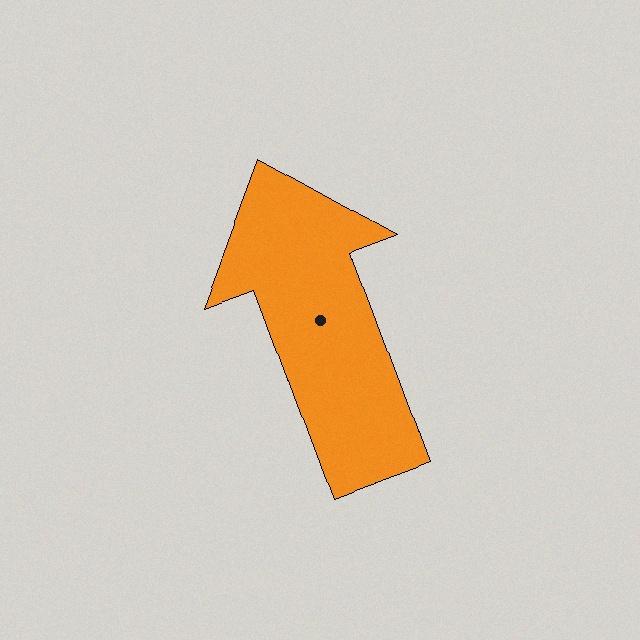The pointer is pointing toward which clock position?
Roughly 11 o'clock.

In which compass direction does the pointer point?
North.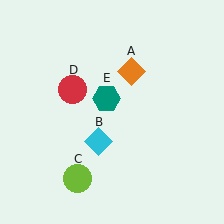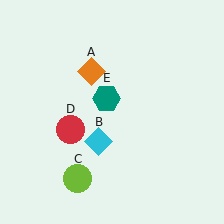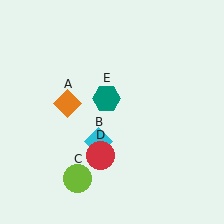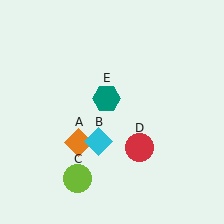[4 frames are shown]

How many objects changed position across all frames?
2 objects changed position: orange diamond (object A), red circle (object D).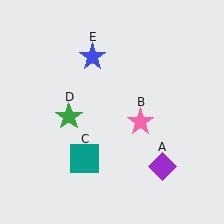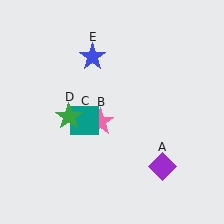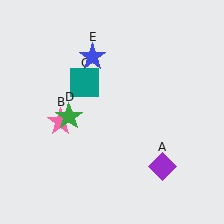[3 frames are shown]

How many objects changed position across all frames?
2 objects changed position: pink star (object B), teal square (object C).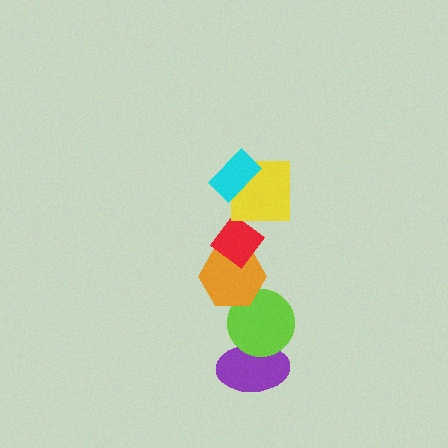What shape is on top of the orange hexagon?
The red diamond is on top of the orange hexagon.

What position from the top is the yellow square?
The yellow square is 2nd from the top.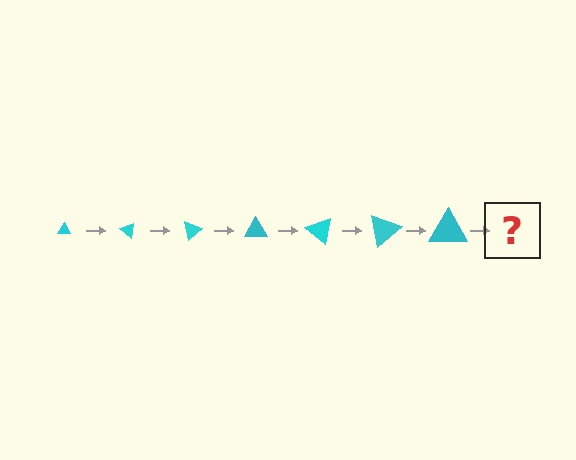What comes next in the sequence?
The next element should be a triangle, larger than the previous one and rotated 280 degrees from the start.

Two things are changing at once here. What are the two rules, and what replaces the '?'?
The two rules are that the triangle grows larger each step and it rotates 40 degrees each step. The '?' should be a triangle, larger than the previous one and rotated 280 degrees from the start.